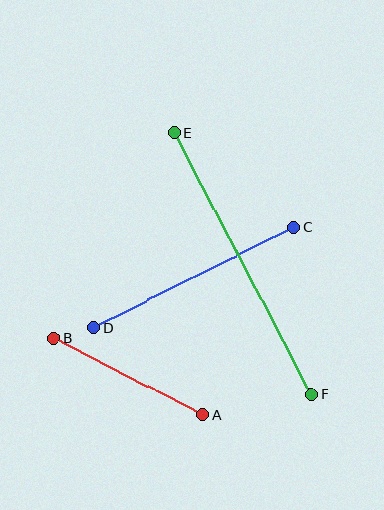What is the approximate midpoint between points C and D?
The midpoint is at approximately (193, 278) pixels.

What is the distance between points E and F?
The distance is approximately 295 pixels.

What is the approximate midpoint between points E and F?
The midpoint is at approximately (243, 263) pixels.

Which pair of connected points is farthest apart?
Points E and F are farthest apart.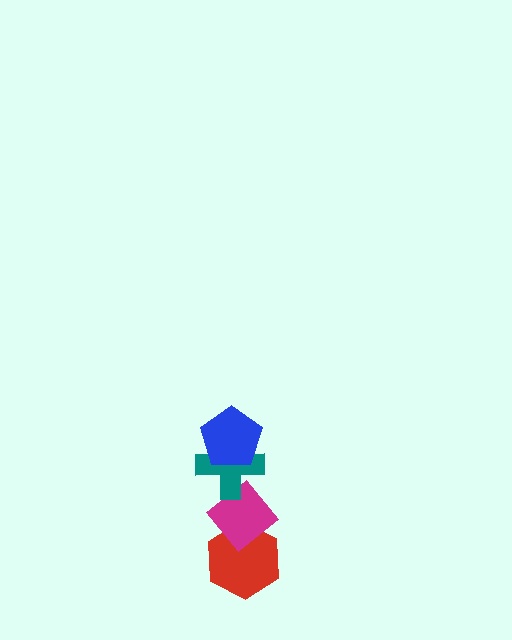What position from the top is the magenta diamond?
The magenta diamond is 3rd from the top.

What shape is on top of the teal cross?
The blue pentagon is on top of the teal cross.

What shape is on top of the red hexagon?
The magenta diamond is on top of the red hexagon.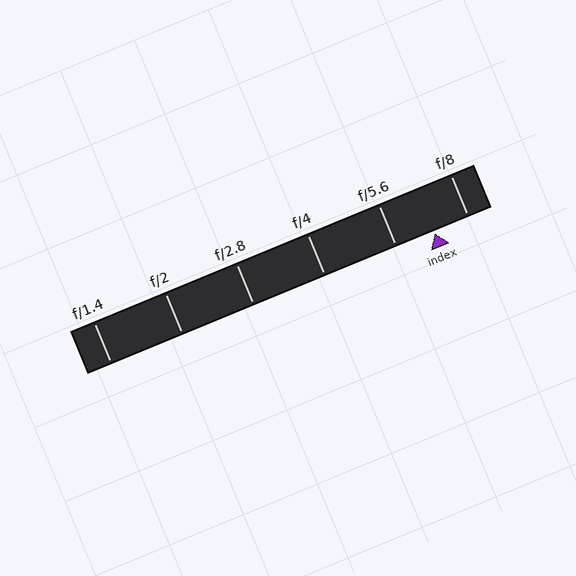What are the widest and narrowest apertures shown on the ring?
The widest aperture shown is f/1.4 and the narrowest is f/8.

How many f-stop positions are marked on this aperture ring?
There are 6 f-stop positions marked.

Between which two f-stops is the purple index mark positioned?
The index mark is between f/5.6 and f/8.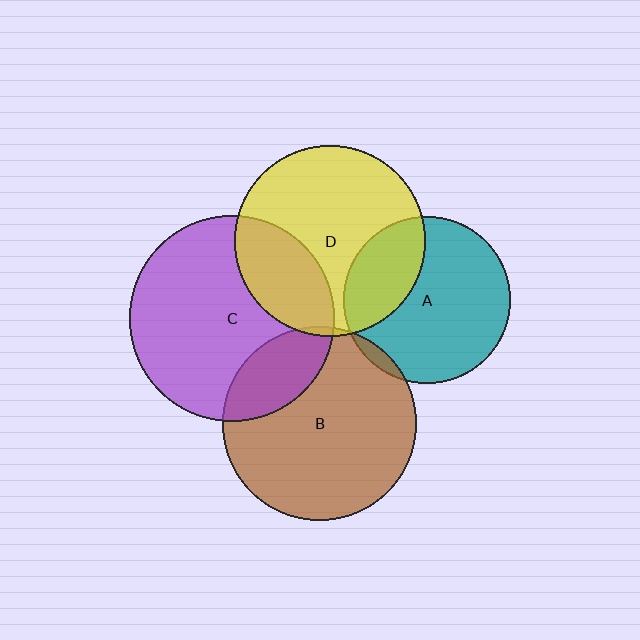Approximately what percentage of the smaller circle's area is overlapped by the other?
Approximately 20%.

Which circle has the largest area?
Circle C (purple).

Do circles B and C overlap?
Yes.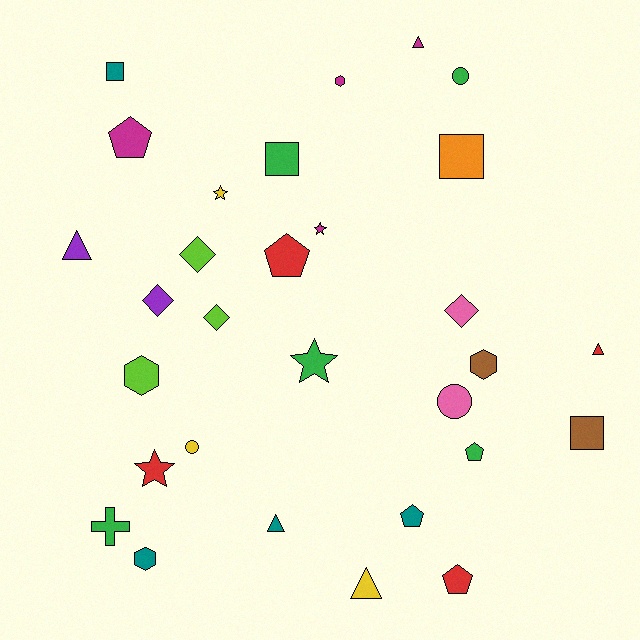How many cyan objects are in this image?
There are no cyan objects.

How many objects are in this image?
There are 30 objects.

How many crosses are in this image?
There is 1 cross.